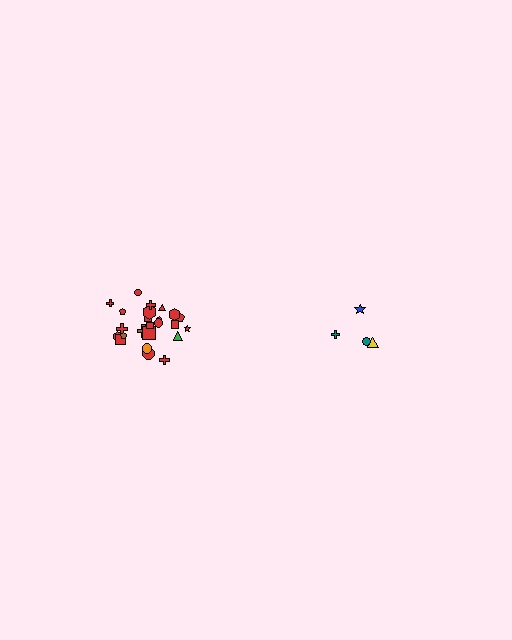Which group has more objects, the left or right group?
The left group.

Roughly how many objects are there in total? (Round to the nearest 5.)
Roughly 30 objects in total.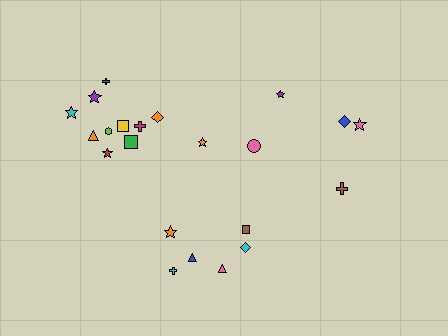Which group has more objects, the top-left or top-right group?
The top-left group.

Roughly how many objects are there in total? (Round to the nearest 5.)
Roughly 20 objects in total.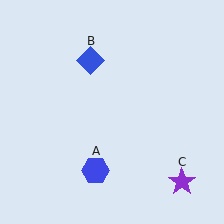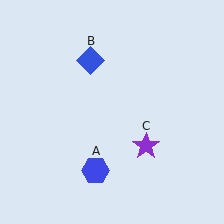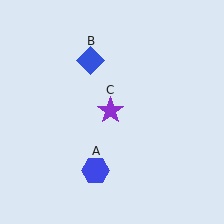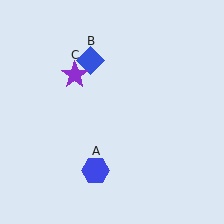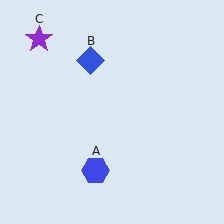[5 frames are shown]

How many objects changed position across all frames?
1 object changed position: purple star (object C).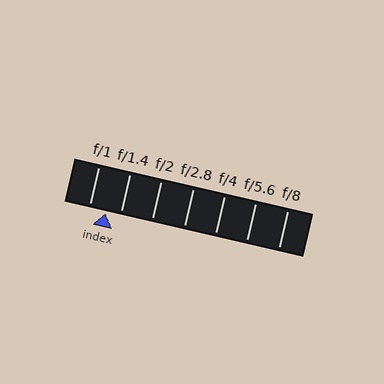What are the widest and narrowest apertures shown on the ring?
The widest aperture shown is f/1 and the narrowest is f/8.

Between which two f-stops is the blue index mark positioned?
The index mark is between f/1 and f/1.4.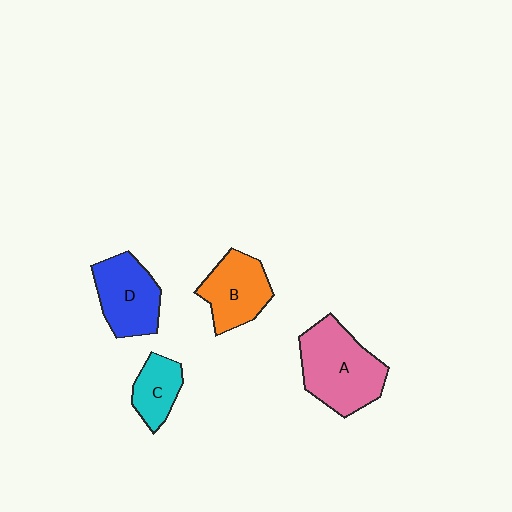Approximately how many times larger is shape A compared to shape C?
Approximately 2.2 times.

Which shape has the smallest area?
Shape C (cyan).